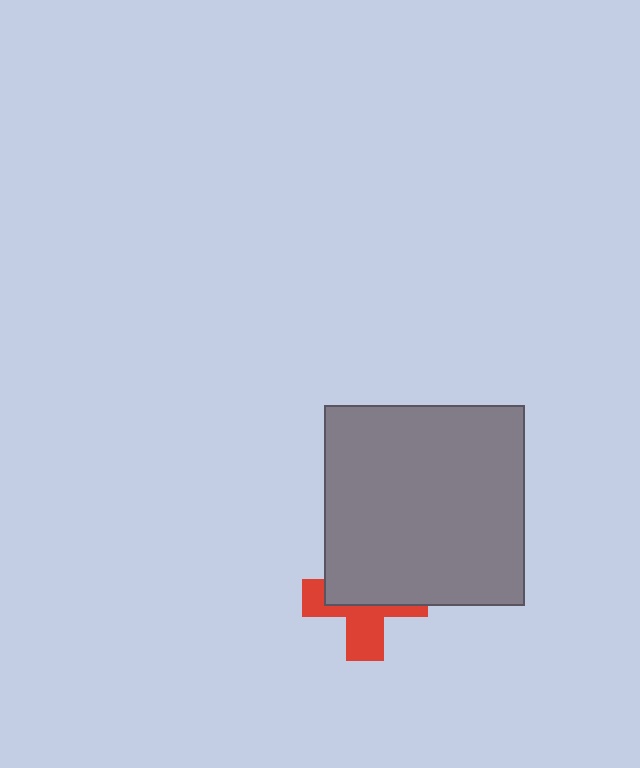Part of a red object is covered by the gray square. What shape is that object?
It is a cross.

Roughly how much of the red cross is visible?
About half of it is visible (roughly 46%).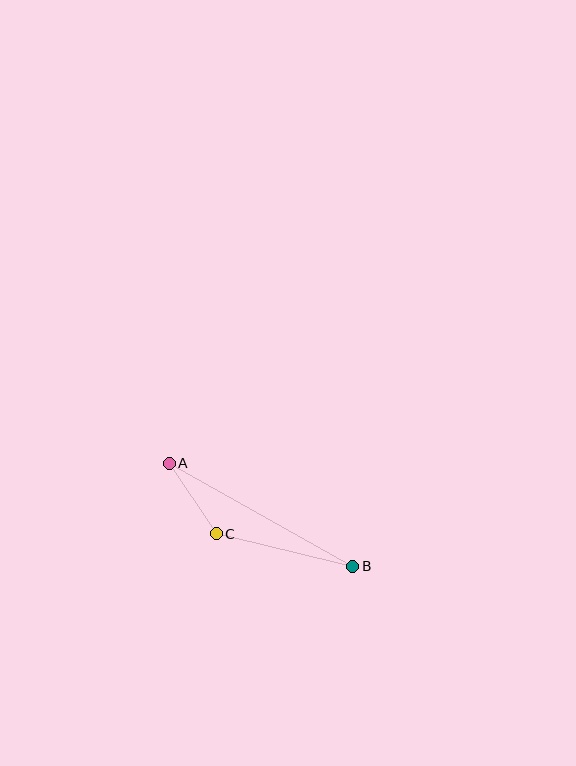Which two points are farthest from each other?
Points A and B are farthest from each other.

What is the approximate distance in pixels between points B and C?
The distance between B and C is approximately 140 pixels.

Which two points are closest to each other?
Points A and C are closest to each other.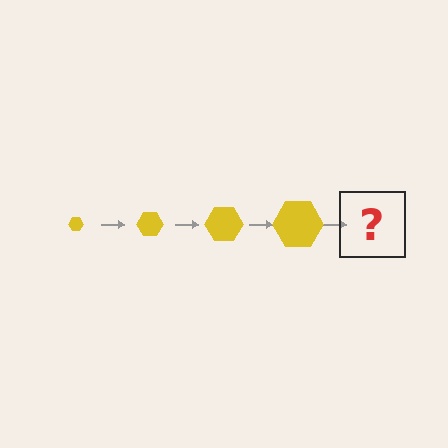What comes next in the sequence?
The next element should be a yellow hexagon, larger than the previous one.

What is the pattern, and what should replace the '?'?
The pattern is that the hexagon gets progressively larger each step. The '?' should be a yellow hexagon, larger than the previous one.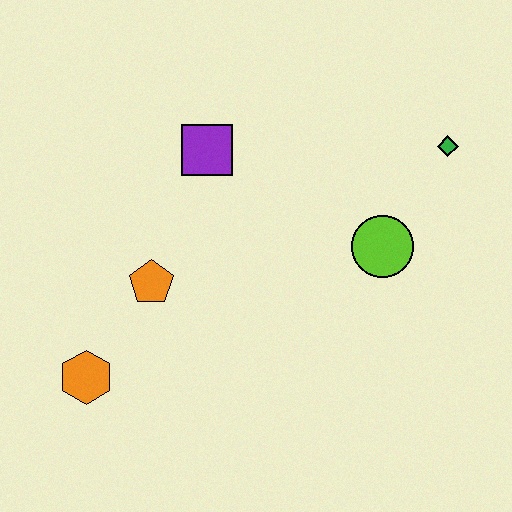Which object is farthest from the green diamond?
The orange hexagon is farthest from the green diamond.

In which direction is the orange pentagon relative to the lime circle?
The orange pentagon is to the left of the lime circle.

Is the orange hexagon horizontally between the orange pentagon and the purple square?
No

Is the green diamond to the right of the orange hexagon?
Yes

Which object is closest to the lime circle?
The green diamond is closest to the lime circle.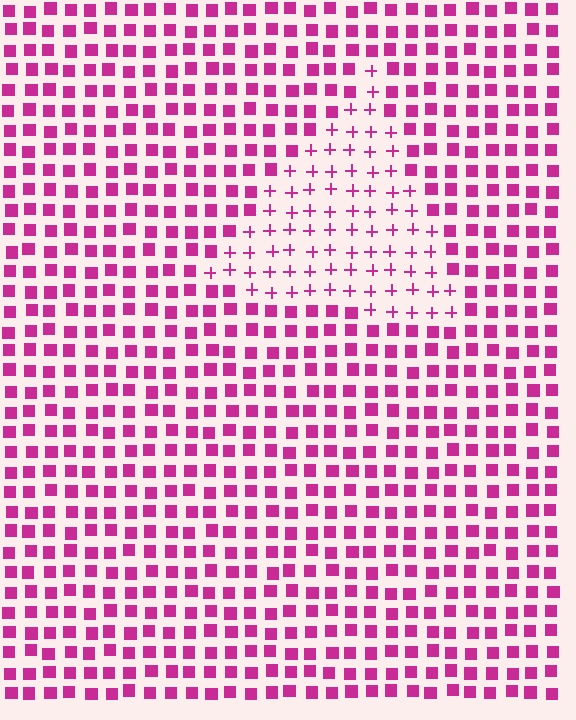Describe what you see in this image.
The image is filled with small magenta elements arranged in a uniform grid. A triangle-shaped region contains plus signs, while the surrounding area contains squares. The boundary is defined purely by the change in element shape.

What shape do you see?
I see a triangle.